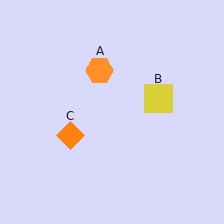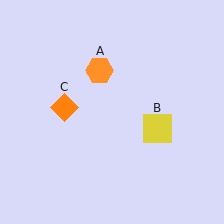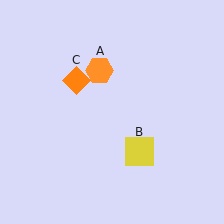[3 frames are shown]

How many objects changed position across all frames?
2 objects changed position: yellow square (object B), orange diamond (object C).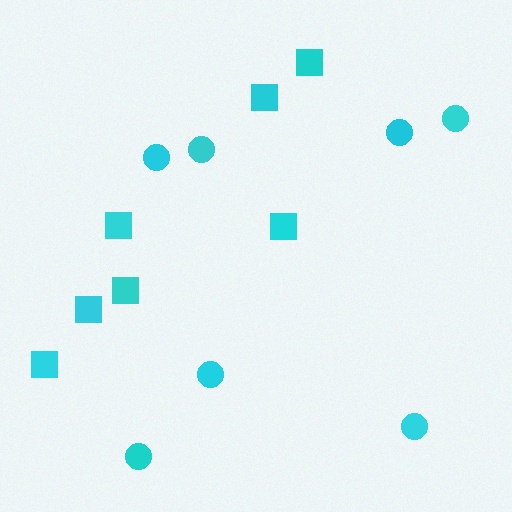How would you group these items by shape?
There are 2 groups: one group of squares (7) and one group of circles (7).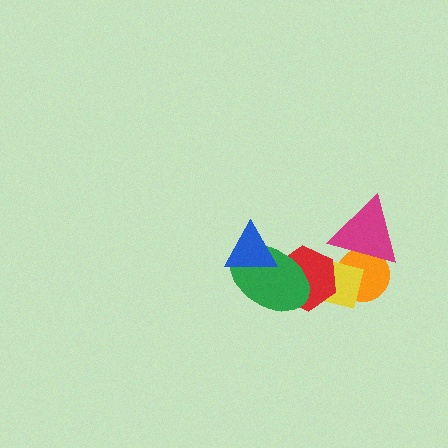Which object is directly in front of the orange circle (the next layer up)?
The yellow diamond is directly in front of the orange circle.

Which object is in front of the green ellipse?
The blue triangle is in front of the green ellipse.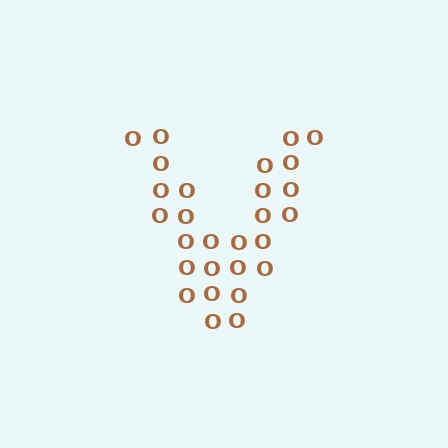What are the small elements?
The small elements are letter O's.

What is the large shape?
The large shape is the letter V.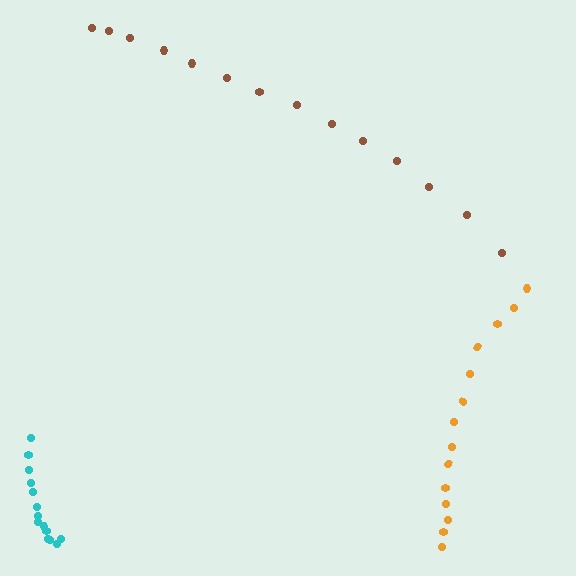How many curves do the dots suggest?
There are 3 distinct paths.